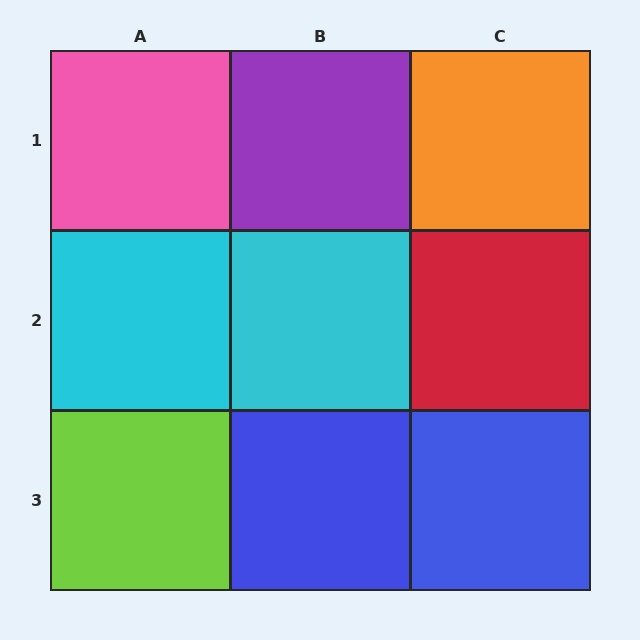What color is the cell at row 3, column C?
Blue.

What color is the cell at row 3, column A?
Lime.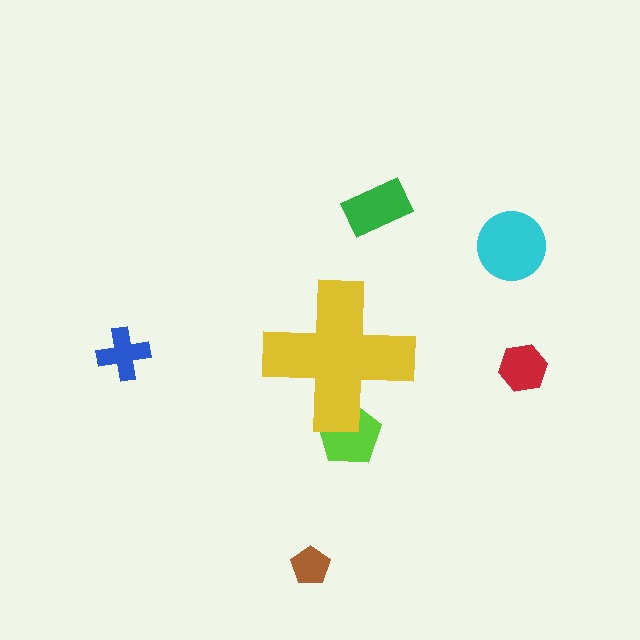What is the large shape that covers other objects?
A yellow cross.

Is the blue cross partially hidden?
No, the blue cross is fully visible.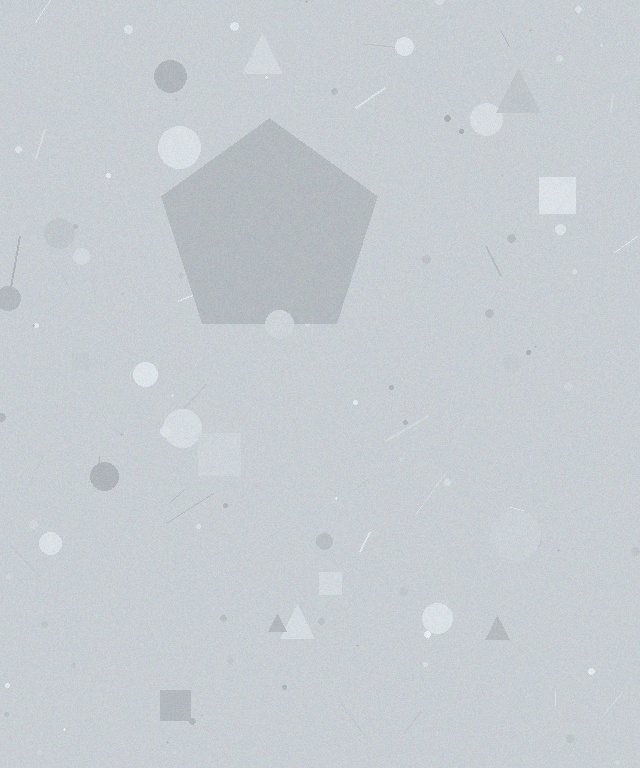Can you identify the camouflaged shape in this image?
The camouflaged shape is a pentagon.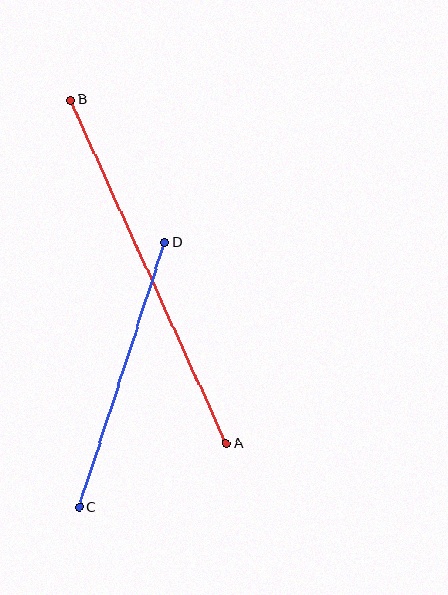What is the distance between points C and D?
The distance is approximately 278 pixels.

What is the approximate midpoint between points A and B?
The midpoint is at approximately (148, 272) pixels.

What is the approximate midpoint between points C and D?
The midpoint is at approximately (122, 375) pixels.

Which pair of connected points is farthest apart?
Points A and B are farthest apart.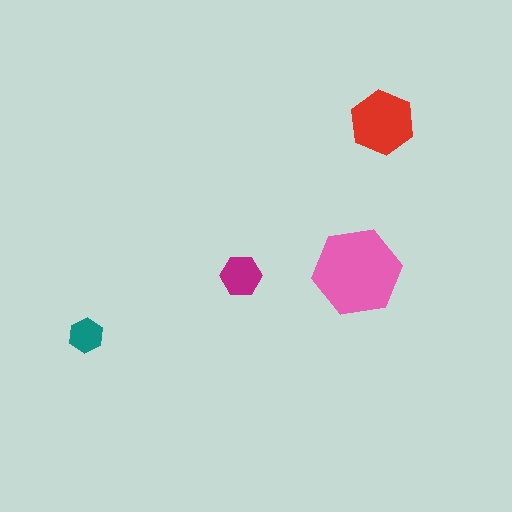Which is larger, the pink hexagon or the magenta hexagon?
The pink one.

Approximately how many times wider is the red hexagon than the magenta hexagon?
About 1.5 times wider.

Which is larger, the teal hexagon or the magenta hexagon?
The magenta one.